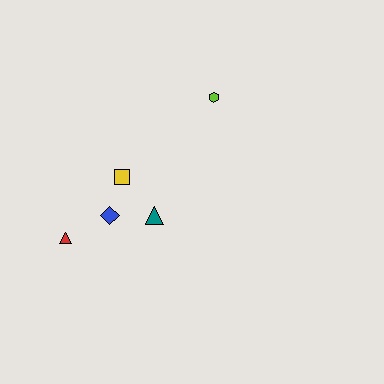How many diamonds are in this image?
There is 1 diamond.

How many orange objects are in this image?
There are no orange objects.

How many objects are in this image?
There are 5 objects.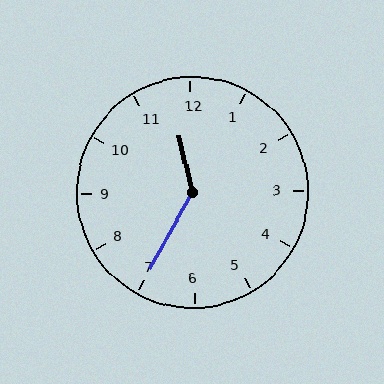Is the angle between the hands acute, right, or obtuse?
It is obtuse.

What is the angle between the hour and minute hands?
Approximately 138 degrees.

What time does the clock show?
11:35.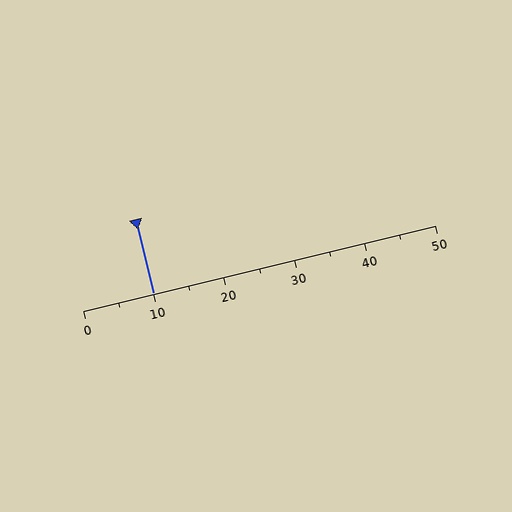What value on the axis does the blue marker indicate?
The marker indicates approximately 10.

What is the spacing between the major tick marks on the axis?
The major ticks are spaced 10 apart.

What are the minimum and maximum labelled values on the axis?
The axis runs from 0 to 50.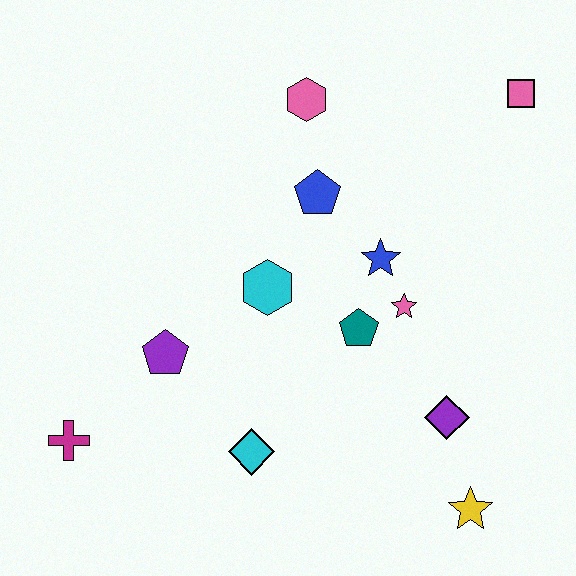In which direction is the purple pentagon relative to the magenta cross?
The purple pentagon is to the right of the magenta cross.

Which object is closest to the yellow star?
The purple diamond is closest to the yellow star.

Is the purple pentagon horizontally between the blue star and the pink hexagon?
No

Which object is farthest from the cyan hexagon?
The pink square is farthest from the cyan hexagon.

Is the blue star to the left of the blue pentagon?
No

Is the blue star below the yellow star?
No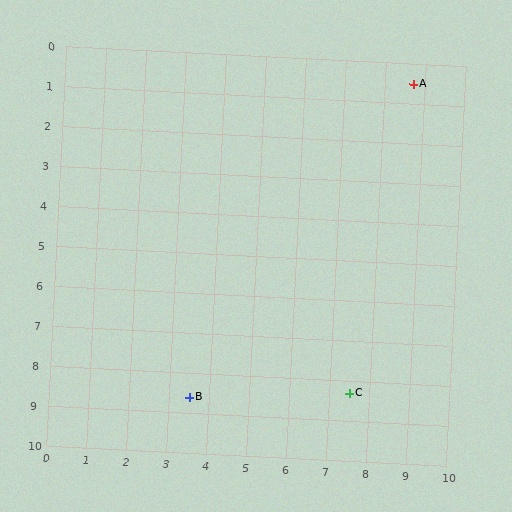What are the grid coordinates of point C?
Point C is at approximately (7.5, 8.3).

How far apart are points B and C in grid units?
Points B and C are about 4.0 grid units apart.